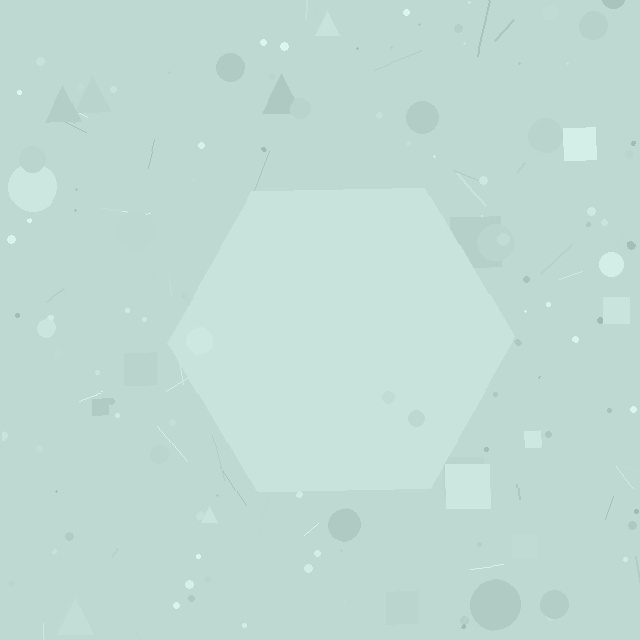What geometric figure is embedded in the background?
A hexagon is embedded in the background.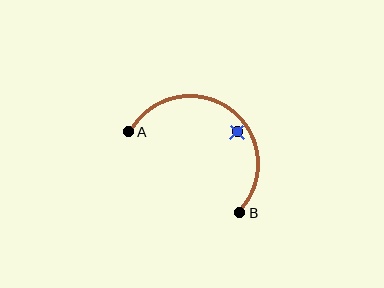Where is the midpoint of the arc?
The arc midpoint is the point on the curve farthest from the straight line joining A and B. It sits above and to the right of that line.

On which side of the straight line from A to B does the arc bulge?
The arc bulges above and to the right of the straight line connecting A and B.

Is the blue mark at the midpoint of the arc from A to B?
No — the blue mark does not lie on the arc at all. It sits slightly inside the curve.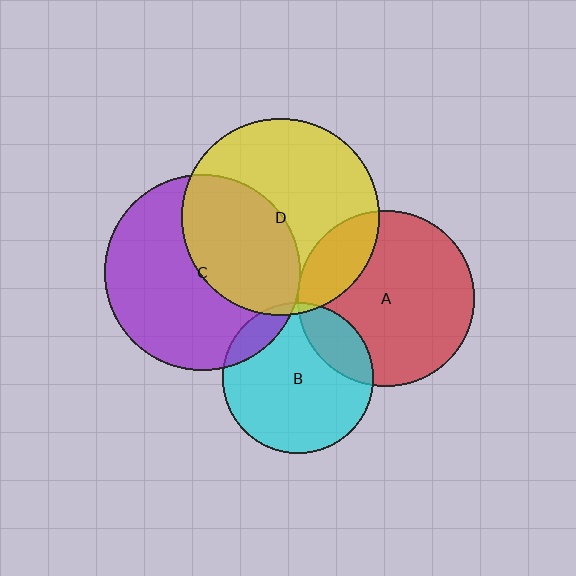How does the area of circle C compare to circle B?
Approximately 1.7 times.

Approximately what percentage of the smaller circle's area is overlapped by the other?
Approximately 40%.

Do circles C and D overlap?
Yes.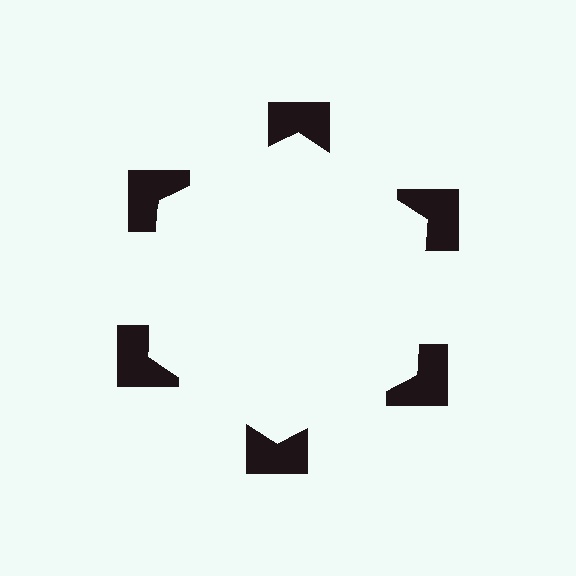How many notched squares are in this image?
There are 6 — one at each vertex of the illusory hexagon.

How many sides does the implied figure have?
6 sides.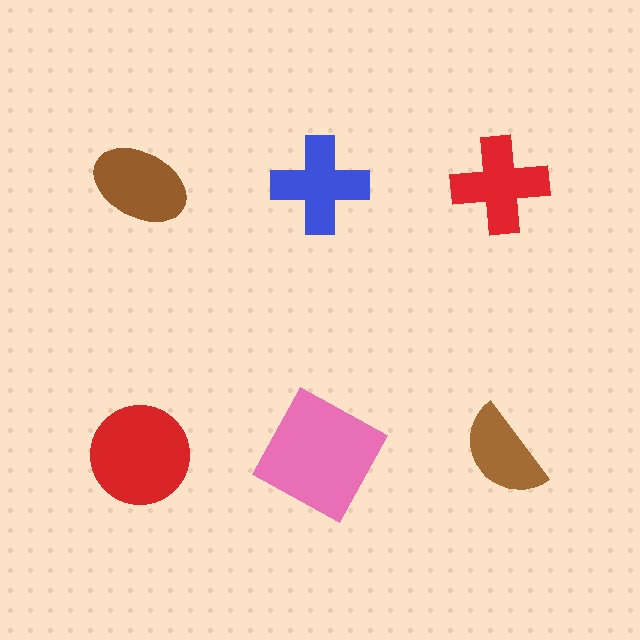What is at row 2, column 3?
A brown semicircle.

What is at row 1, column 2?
A blue cross.